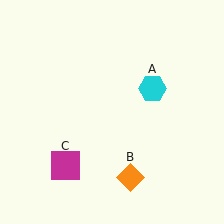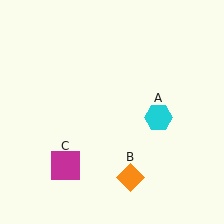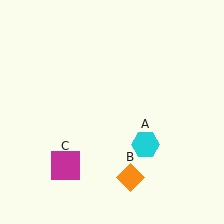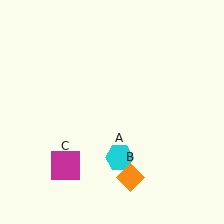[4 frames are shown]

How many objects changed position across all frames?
1 object changed position: cyan hexagon (object A).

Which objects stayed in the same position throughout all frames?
Orange diamond (object B) and magenta square (object C) remained stationary.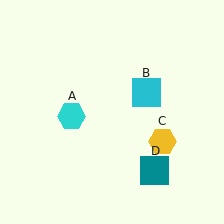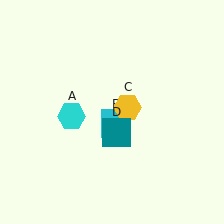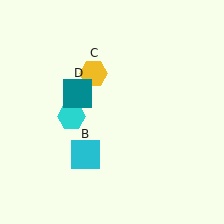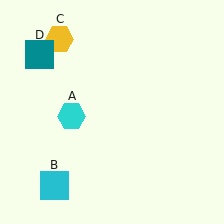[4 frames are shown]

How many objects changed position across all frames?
3 objects changed position: cyan square (object B), yellow hexagon (object C), teal square (object D).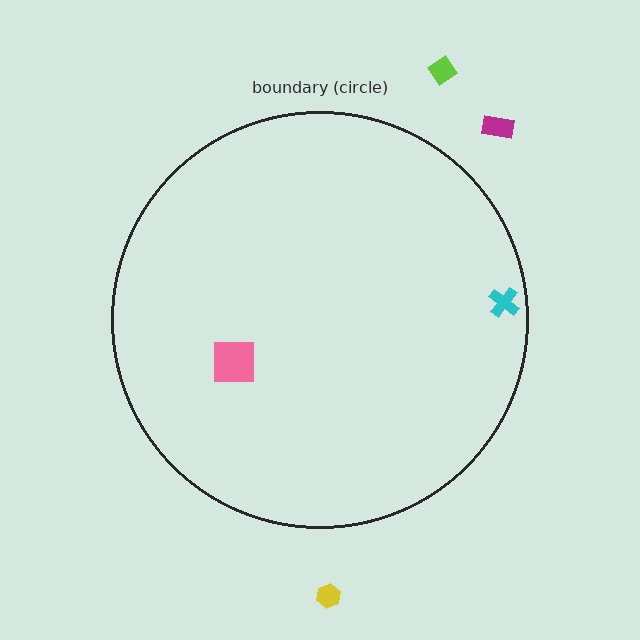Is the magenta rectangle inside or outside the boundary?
Outside.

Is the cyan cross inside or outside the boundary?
Inside.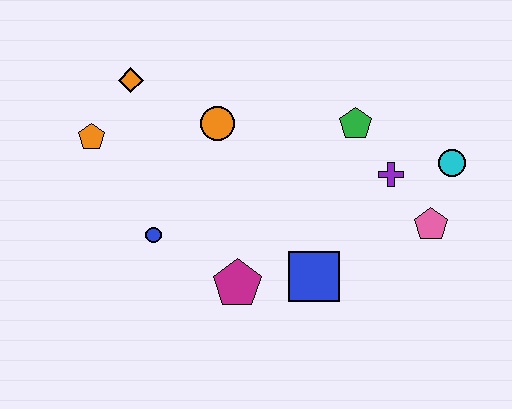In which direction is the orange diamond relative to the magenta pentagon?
The orange diamond is above the magenta pentagon.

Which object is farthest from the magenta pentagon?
The cyan circle is farthest from the magenta pentagon.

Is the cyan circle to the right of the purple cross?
Yes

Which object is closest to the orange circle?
The orange diamond is closest to the orange circle.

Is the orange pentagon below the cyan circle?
No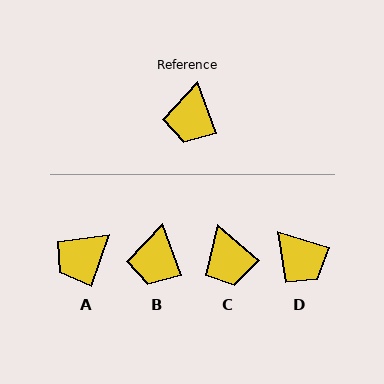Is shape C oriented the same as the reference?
No, it is off by about 30 degrees.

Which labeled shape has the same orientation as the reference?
B.